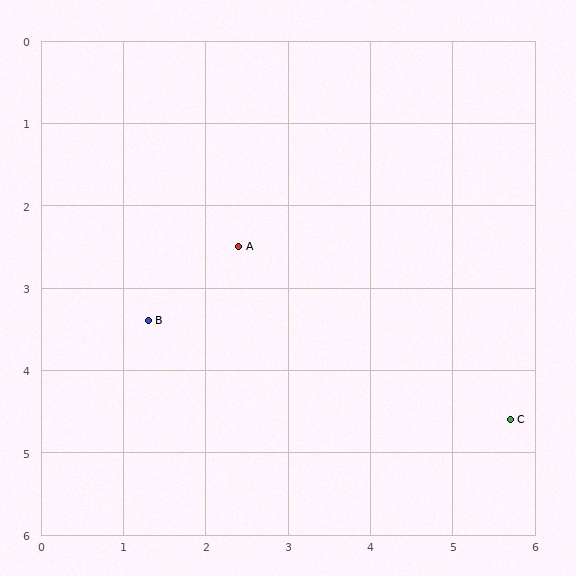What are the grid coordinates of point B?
Point B is at approximately (1.3, 3.4).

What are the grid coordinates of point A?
Point A is at approximately (2.4, 2.5).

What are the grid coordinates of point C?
Point C is at approximately (5.7, 4.6).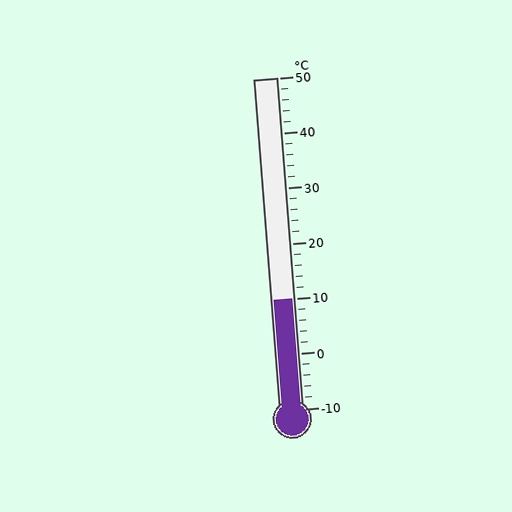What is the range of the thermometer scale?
The thermometer scale ranges from -10°C to 50°C.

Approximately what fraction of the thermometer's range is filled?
The thermometer is filled to approximately 35% of its range.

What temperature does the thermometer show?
The thermometer shows approximately 10°C.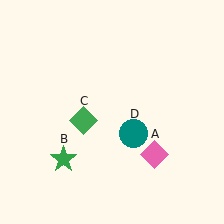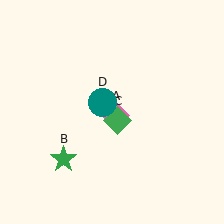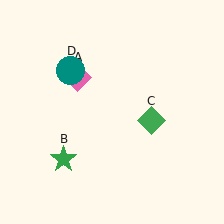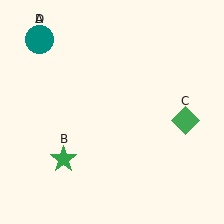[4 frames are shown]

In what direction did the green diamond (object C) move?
The green diamond (object C) moved right.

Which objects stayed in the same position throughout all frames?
Green star (object B) remained stationary.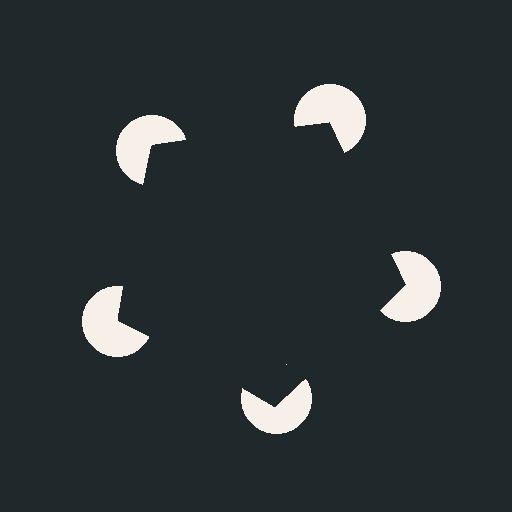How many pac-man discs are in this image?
There are 5 — one at each vertex of the illusory pentagon.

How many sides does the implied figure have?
5 sides.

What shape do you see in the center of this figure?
An illusory pentagon — its edges are inferred from the aligned wedge cuts in the pac-man discs, not physically drawn.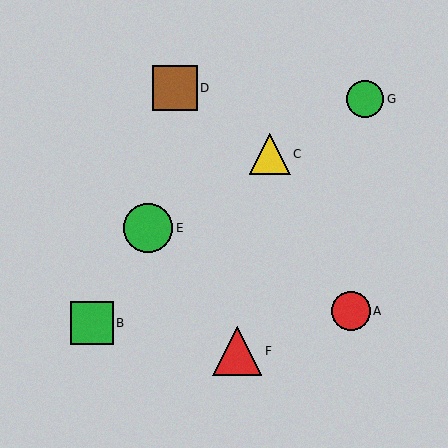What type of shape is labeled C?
Shape C is a yellow triangle.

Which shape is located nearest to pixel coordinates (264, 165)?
The yellow triangle (labeled C) at (270, 154) is nearest to that location.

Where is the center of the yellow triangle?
The center of the yellow triangle is at (270, 154).